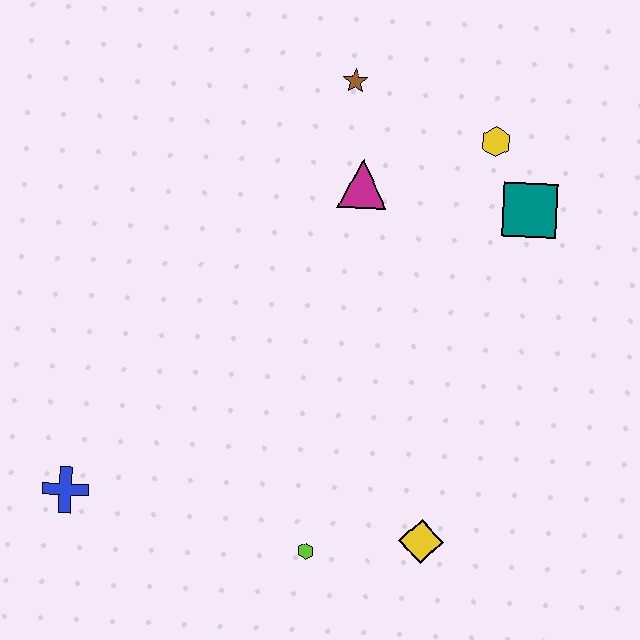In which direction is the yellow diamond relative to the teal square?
The yellow diamond is below the teal square.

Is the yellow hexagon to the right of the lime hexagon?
Yes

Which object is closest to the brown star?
The magenta triangle is closest to the brown star.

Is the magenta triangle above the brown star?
No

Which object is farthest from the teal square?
The blue cross is farthest from the teal square.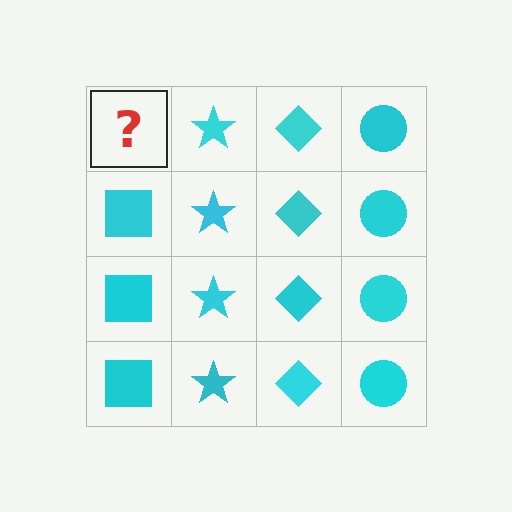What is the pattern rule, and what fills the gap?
The rule is that each column has a consistent shape. The gap should be filled with a cyan square.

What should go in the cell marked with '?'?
The missing cell should contain a cyan square.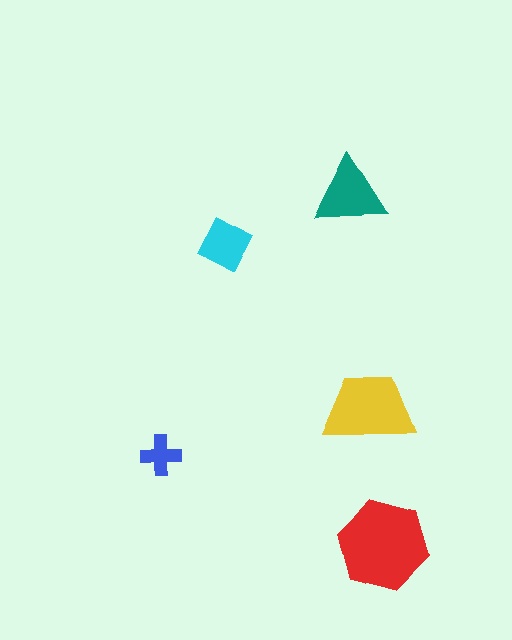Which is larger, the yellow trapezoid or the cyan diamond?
The yellow trapezoid.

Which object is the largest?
The red hexagon.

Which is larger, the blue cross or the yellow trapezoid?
The yellow trapezoid.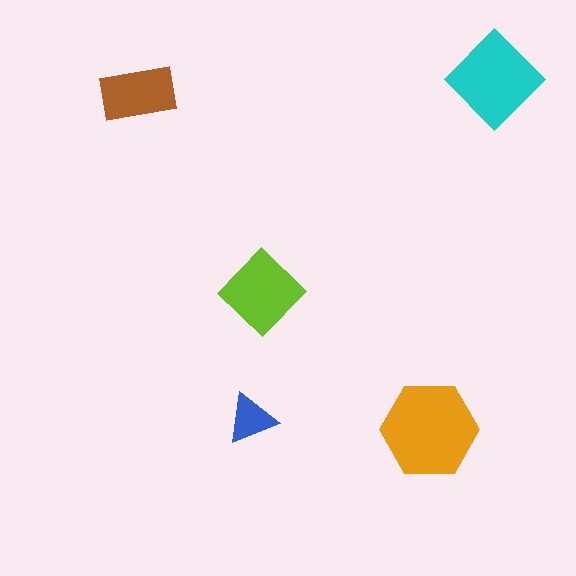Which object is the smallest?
The blue triangle.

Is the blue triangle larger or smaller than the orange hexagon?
Smaller.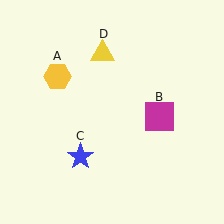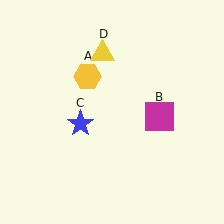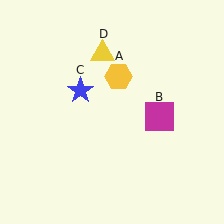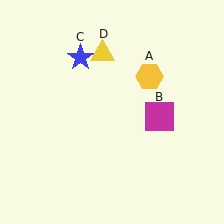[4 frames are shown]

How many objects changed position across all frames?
2 objects changed position: yellow hexagon (object A), blue star (object C).